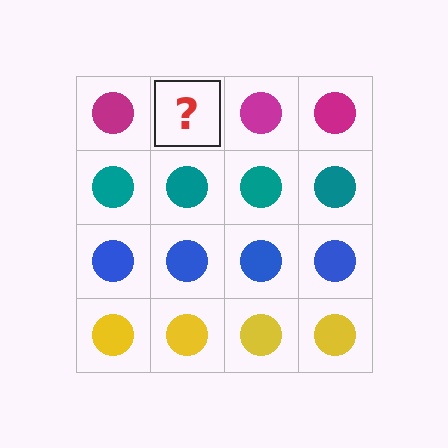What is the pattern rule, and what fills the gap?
The rule is that each row has a consistent color. The gap should be filled with a magenta circle.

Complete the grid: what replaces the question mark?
The question mark should be replaced with a magenta circle.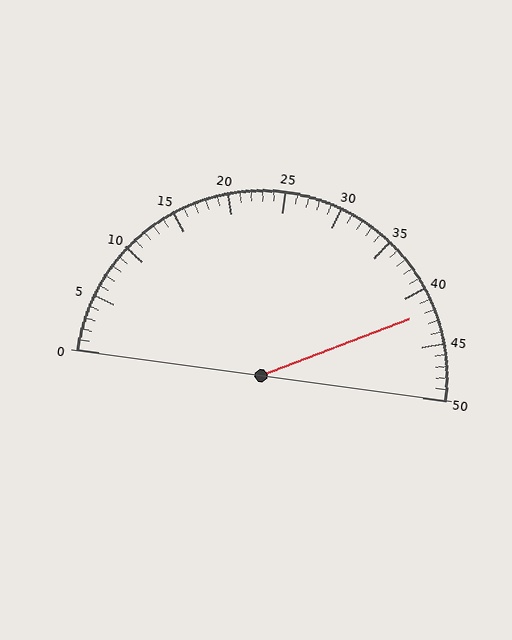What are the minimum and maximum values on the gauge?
The gauge ranges from 0 to 50.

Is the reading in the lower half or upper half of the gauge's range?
The reading is in the upper half of the range (0 to 50).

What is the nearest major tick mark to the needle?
The nearest major tick mark is 40.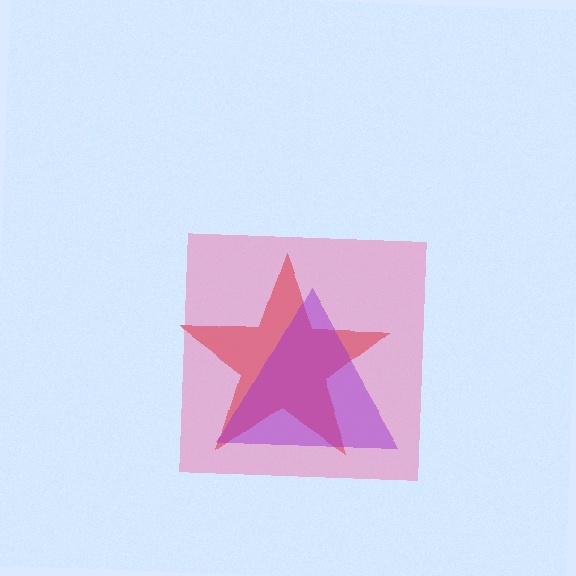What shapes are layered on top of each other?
The layered shapes are: a red star, a pink square, a purple triangle.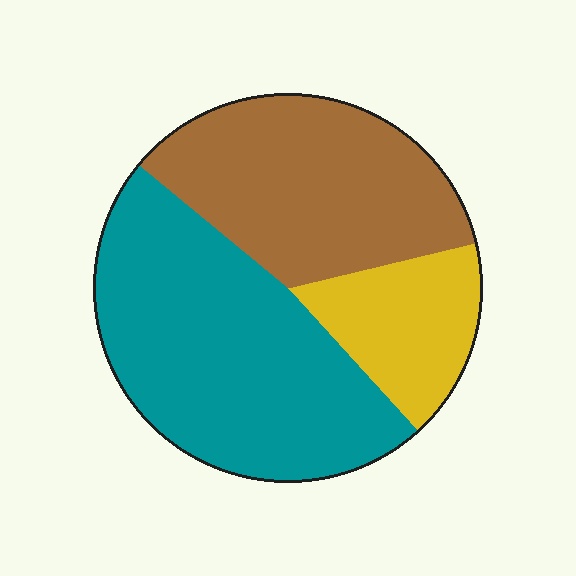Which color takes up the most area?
Teal, at roughly 50%.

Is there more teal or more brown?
Teal.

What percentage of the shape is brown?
Brown covers 35% of the shape.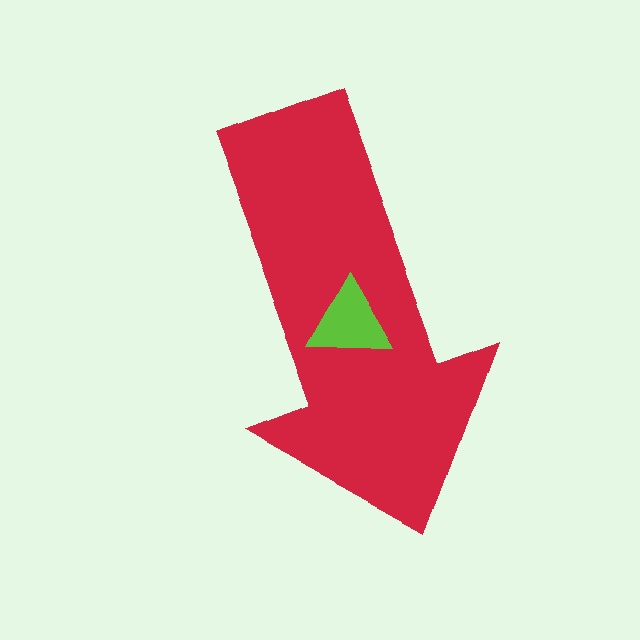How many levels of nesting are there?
2.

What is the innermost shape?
The lime triangle.